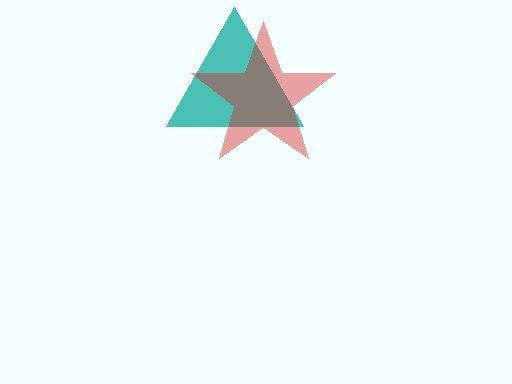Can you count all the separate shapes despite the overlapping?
Yes, there are 2 separate shapes.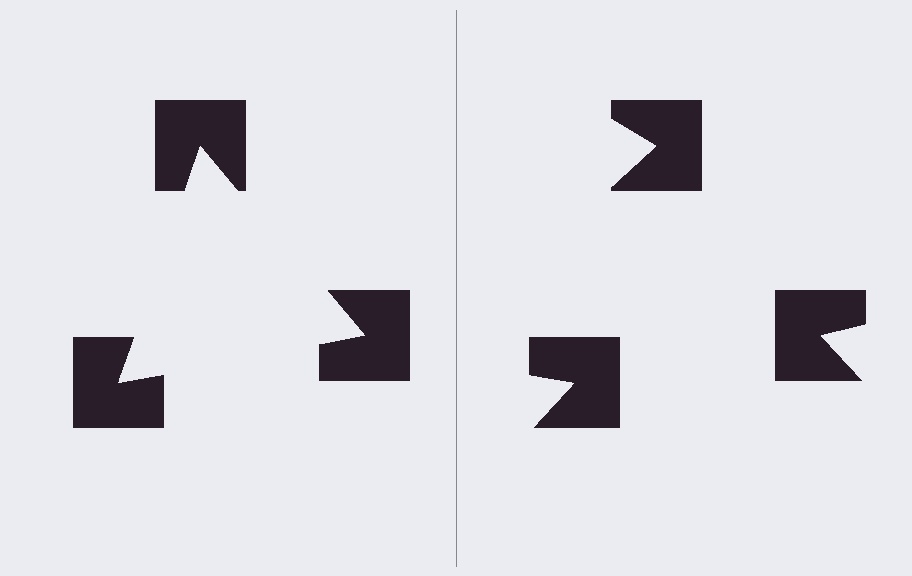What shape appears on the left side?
An illusory triangle.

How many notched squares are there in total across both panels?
6 — 3 on each side.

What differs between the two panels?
The notched squares are positioned identically on both sides; only the wedge orientations differ. On the left they align to a triangle; on the right they are misaligned.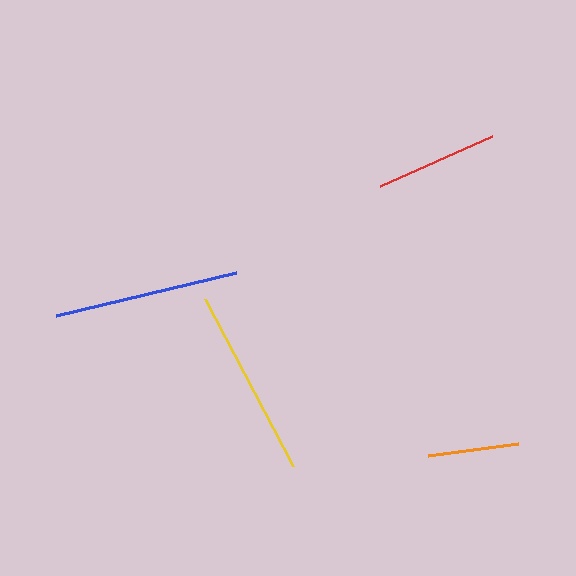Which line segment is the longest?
The yellow line is the longest at approximately 189 pixels.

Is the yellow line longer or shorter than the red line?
The yellow line is longer than the red line.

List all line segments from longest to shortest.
From longest to shortest: yellow, blue, red, orange.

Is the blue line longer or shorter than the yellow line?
The yellow line is longer than the blue line.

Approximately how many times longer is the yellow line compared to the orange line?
The yellow line is approximately 2.1 times the length of the orange line.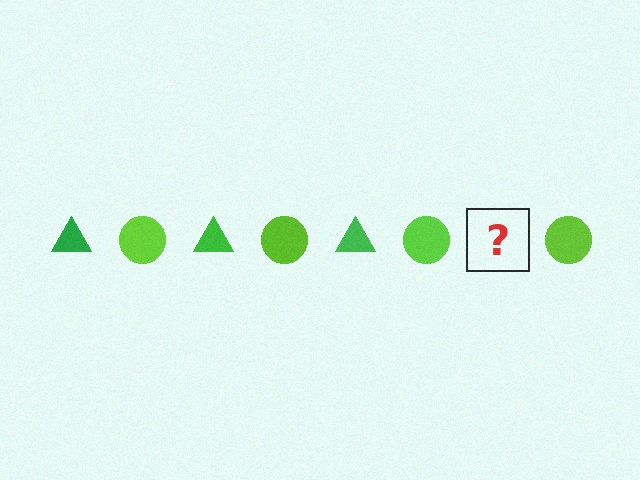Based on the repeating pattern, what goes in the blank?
The blank should be a green triangle.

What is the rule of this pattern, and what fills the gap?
The rule is that the pattern alternates between green triangle and lime circle. The gap should be filled with a green triangle.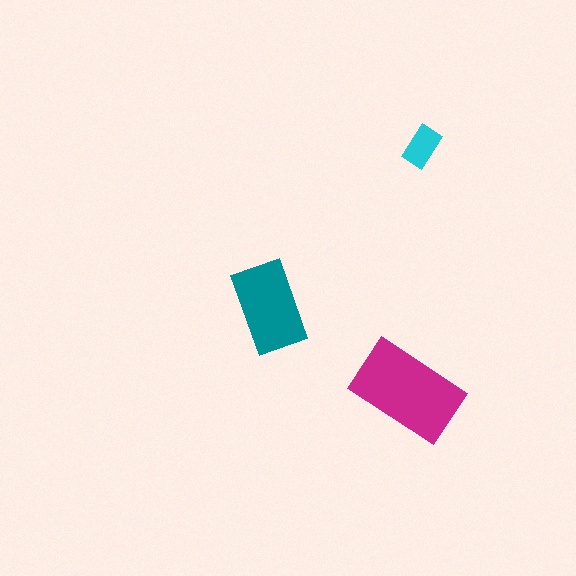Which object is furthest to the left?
The teal rectangle is leftmost.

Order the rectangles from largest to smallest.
the magenta one, the teal one, the cyan one.